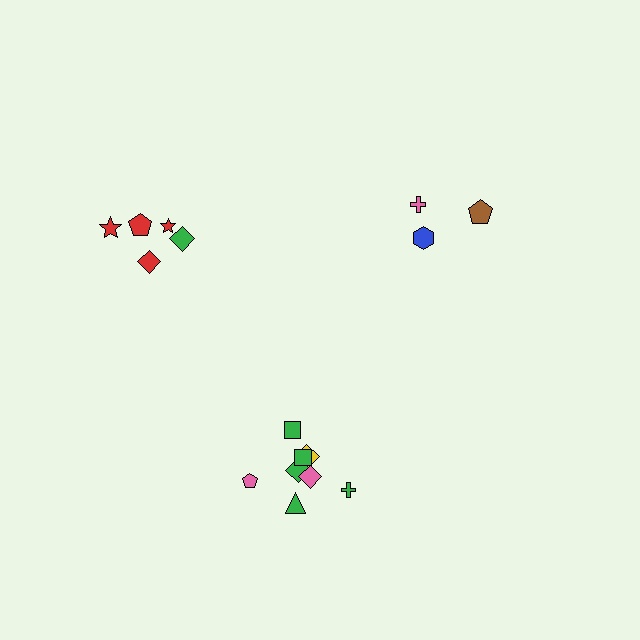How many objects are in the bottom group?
There are 8 objects.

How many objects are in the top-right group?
There are 3 objects.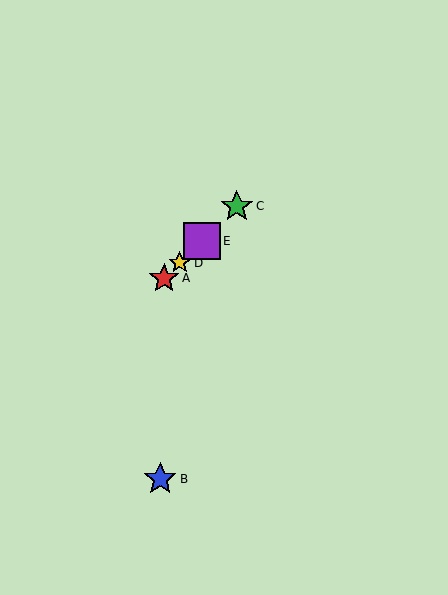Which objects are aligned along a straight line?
Objects A, C, D, E are aligned along a straight line.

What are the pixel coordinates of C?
Object C is at (237, 206).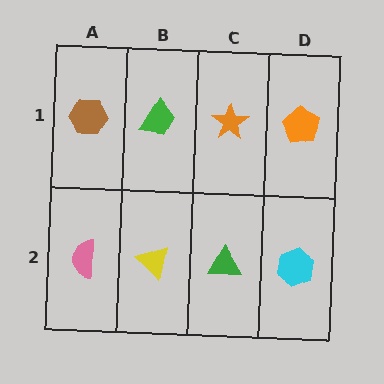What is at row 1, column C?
An orange star.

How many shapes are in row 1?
4 shapes.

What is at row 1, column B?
A green trapezoid.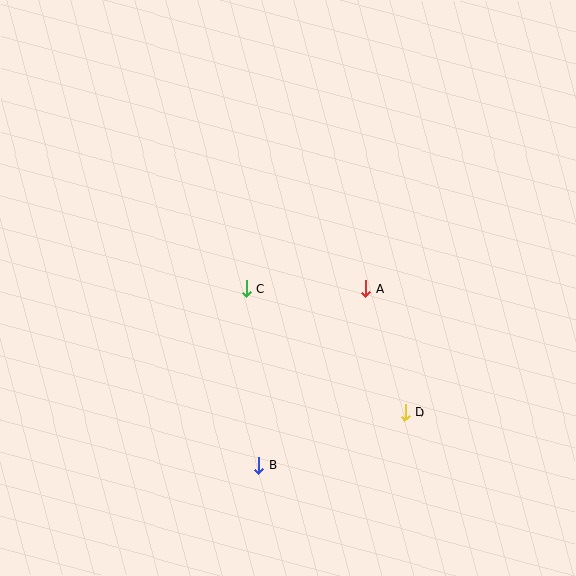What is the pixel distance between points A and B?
The distance between A and B is 206 pixels.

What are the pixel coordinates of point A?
Point A is at (366, 289).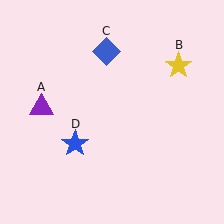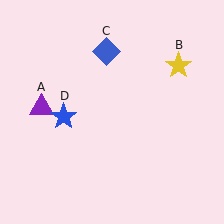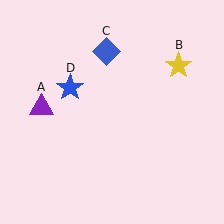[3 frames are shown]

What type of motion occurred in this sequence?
The blue star (object D) rotated clockwise around the center of the scene.